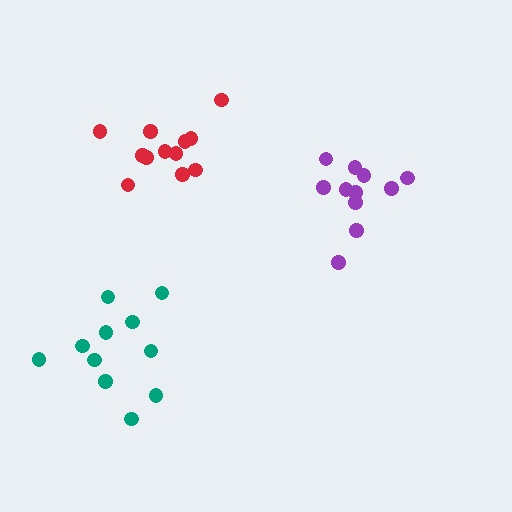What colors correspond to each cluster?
The clusters are colored: purple, red, teal.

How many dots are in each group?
Group 1: 11 dots, Group 2: 12 dots, Group 3: 11 dots (34 total).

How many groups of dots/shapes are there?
There are 3 groups.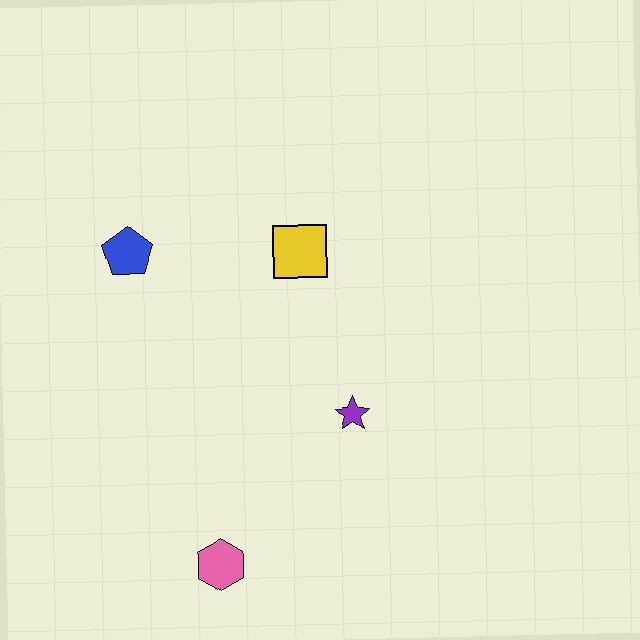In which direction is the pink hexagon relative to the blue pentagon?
The pink hexagon is below the blue pentagon.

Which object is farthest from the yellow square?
The pink hexagon is farthest from the yellow square.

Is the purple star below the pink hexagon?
No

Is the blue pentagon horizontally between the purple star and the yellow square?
No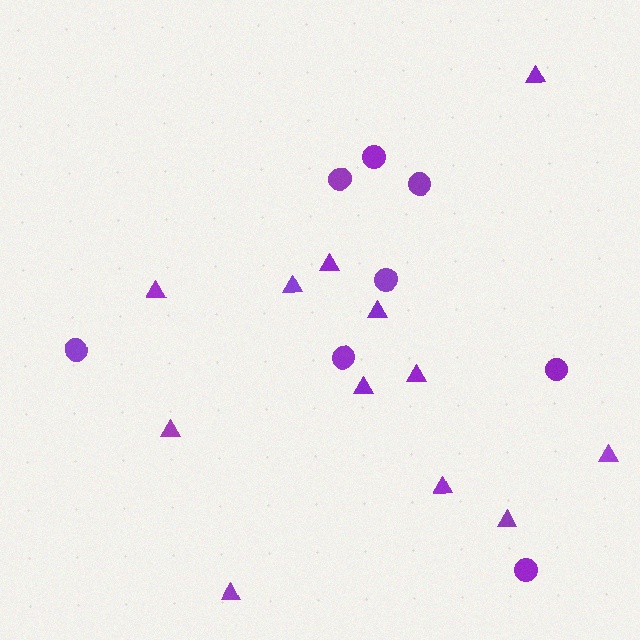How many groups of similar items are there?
There are 2 groups: one group of triangles (12) and one group of circles (8).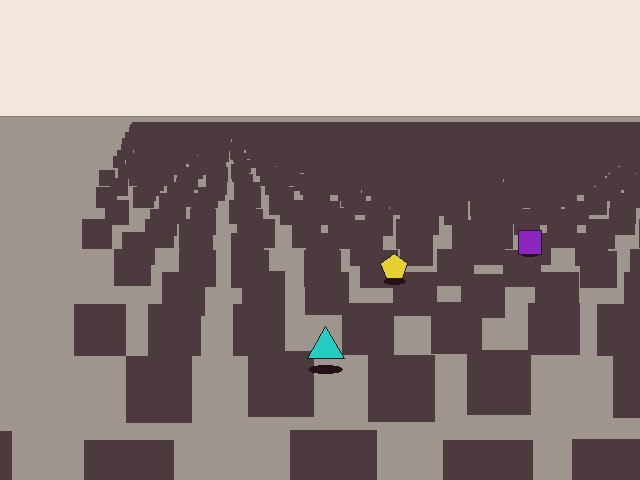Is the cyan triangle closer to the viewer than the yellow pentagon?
Yes. The cyan triangle is closer — you can tell from the texture gradient: the ground texture is coarser near it.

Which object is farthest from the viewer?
The purple square is farthest from the viewer. It appears smaller and the ground texture around it is denser.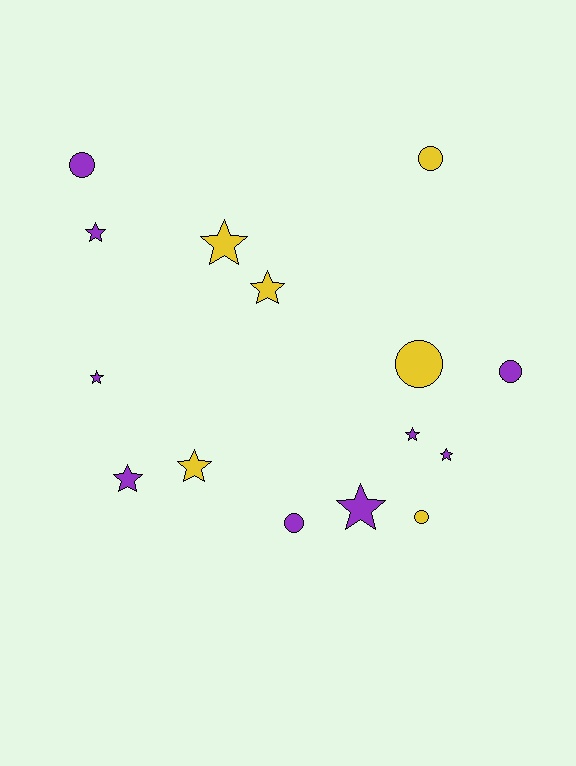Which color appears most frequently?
Purple, with 9 objects.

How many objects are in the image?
There are 15 objects.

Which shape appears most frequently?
Star, with 9 objects.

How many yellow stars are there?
There are 3 yellow stars.